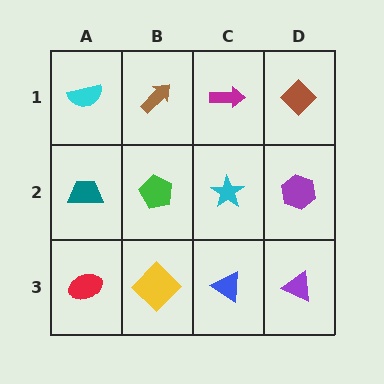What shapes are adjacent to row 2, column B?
A brown arrow (row 1, column B), a yellow diamond (row 3, column B), a teal trapezoid (row 2, column A), a cyan star (row 2, column C).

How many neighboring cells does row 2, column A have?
3.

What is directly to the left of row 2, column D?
A cyan star.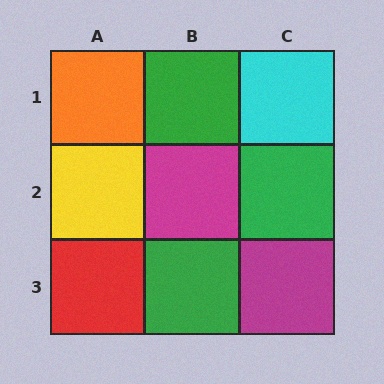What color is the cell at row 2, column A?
Yellow.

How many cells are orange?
1 cell is orange.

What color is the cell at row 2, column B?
Magenta.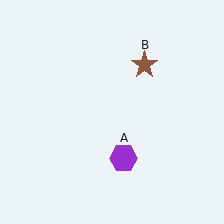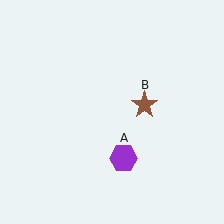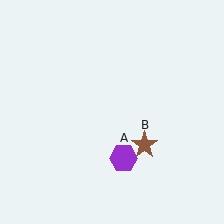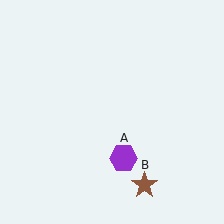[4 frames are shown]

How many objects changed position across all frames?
1 object changed position: brown star (object B).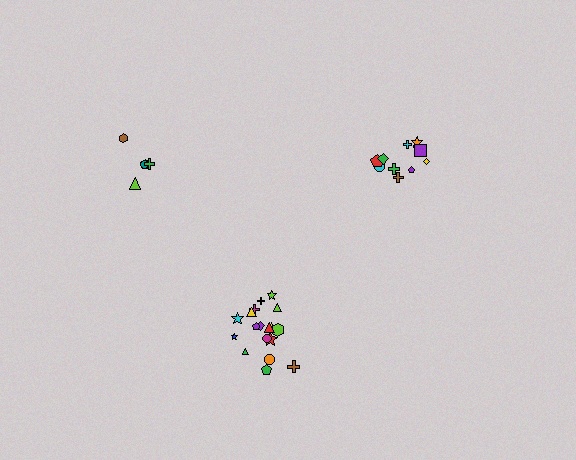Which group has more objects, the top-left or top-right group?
The top-right group.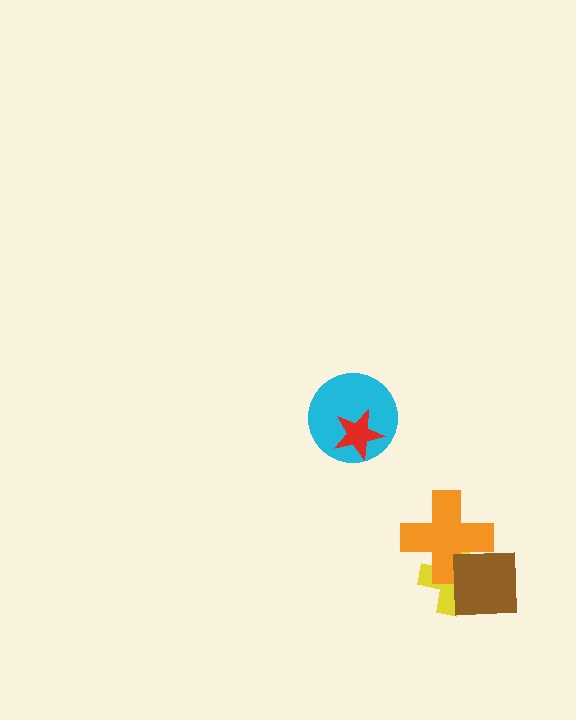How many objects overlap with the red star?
1 object overlaps with the red star.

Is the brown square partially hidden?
No, no other shape covers it.